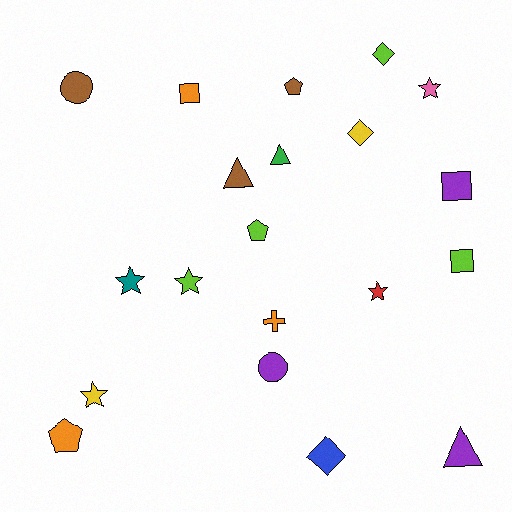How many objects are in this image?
There are 20 objects.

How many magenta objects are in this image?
There are no magenta objects.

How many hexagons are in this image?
There are no hexagons.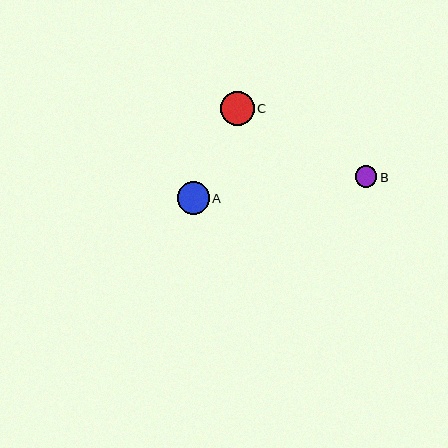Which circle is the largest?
Circle C is the largest with a size of approximately 34 pixels.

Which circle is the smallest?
Circle B is the smallest with a size of approximately 21 pixels.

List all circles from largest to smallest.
From largest to smallest: C, A, B.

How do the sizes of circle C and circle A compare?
Circle C and circle A are approximately the same size.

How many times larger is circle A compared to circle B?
Circle A is approximately 1.5 times the size of circle B.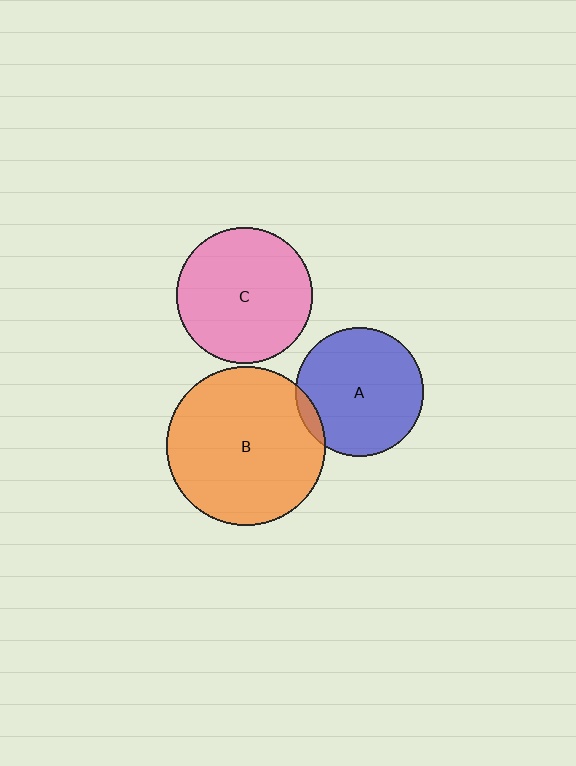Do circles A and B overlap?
Yes.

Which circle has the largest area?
Circle B (orange).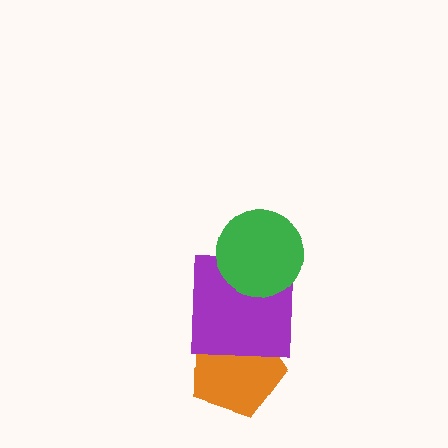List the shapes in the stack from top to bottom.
From top to bottom: the green circle, the purple square, the orange pentagon.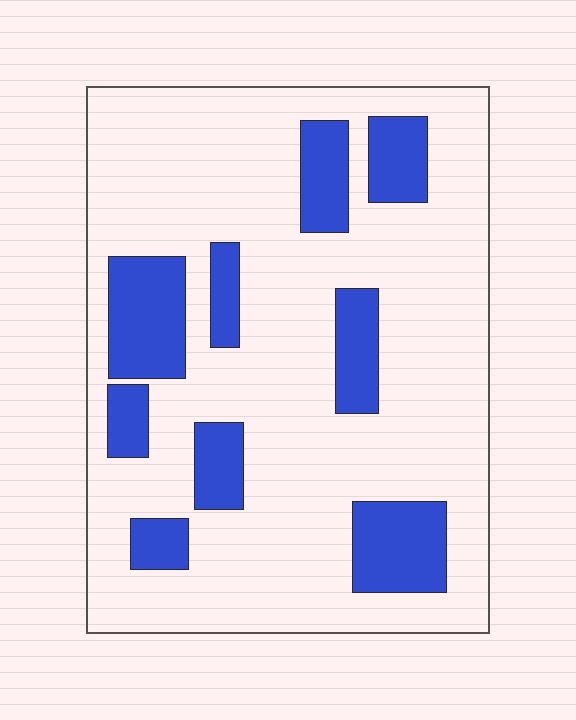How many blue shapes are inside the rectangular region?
9.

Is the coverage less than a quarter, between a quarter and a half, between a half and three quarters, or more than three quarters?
Less than a quarter.